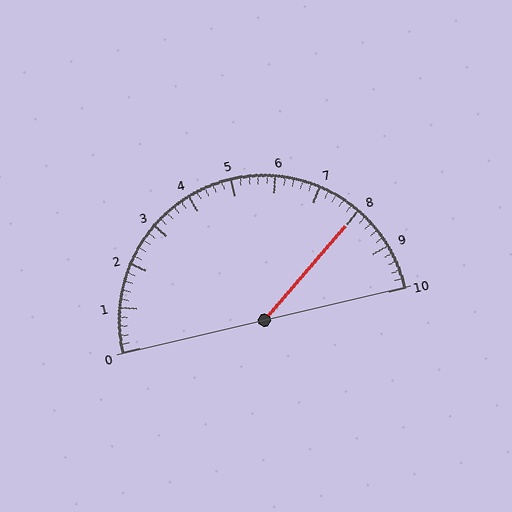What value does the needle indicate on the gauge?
The needle indicates approximately 8.0.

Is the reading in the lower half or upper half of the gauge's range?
The reading is in the upper half of the range (0 to 10).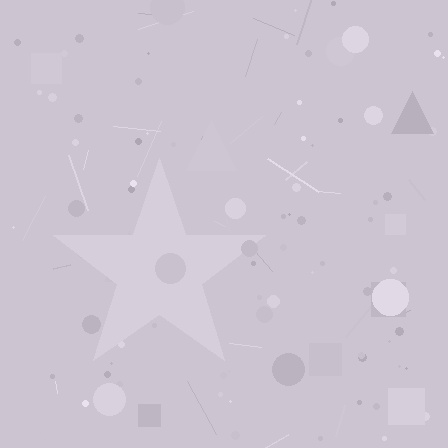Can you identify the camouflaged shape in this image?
The camouflaged shape is a star.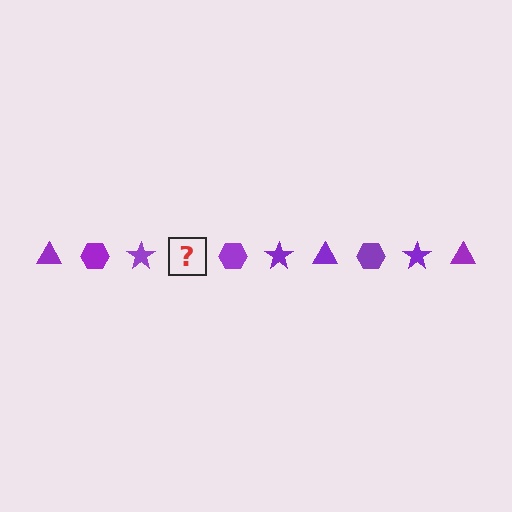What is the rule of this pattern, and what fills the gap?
The rule is that the pattern cycles through triangle, hexagon, star shapes in purple. The gap should be filled with a purple triangle.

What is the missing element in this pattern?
The missing element is a purple triangle.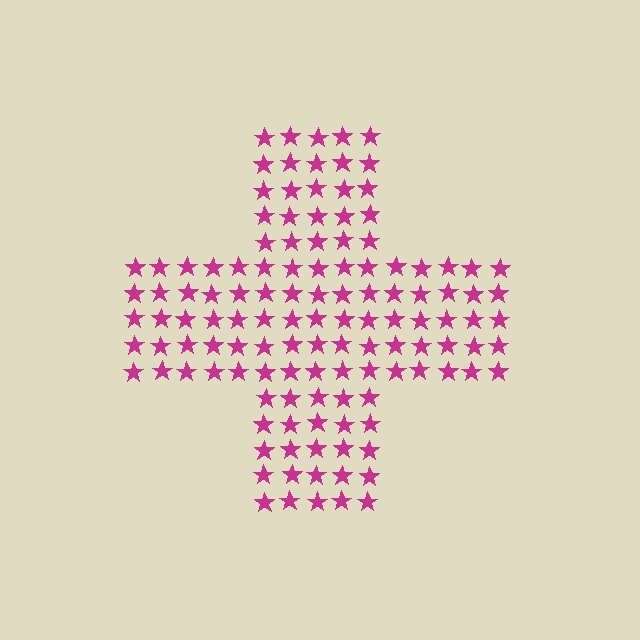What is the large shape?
The large shape is a cross.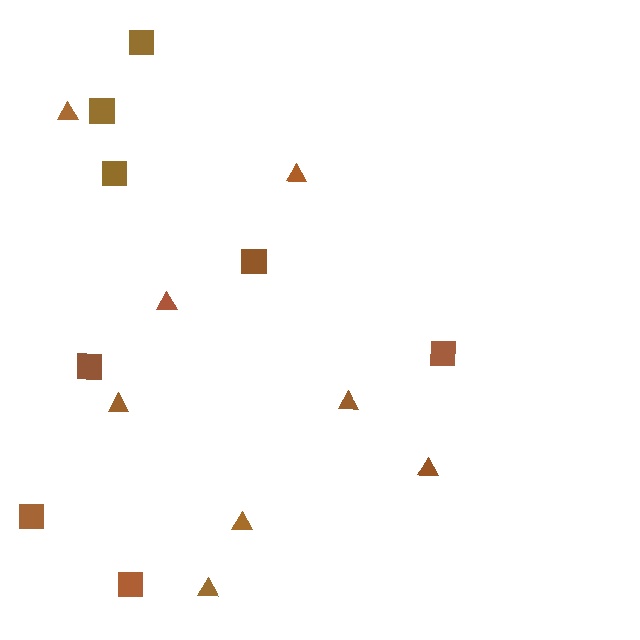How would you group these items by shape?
There are 2 groups: one group of triangles (8) and one group of squares (8).